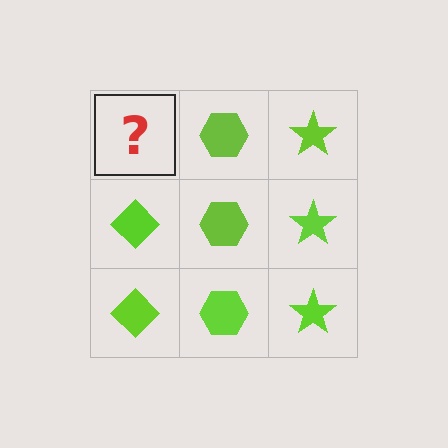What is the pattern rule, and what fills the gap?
The rule is that each column has a consistent shape. The gap should be filled with a lime diamond.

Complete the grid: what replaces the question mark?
The question mark should be replaced with a lime diamond.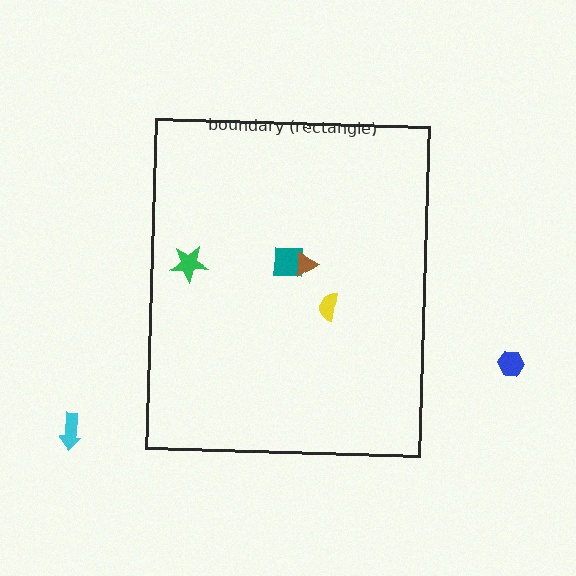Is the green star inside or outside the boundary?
Inside.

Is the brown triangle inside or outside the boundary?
Inside.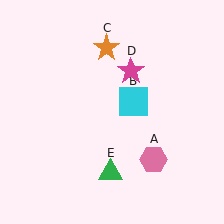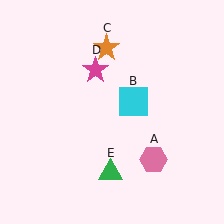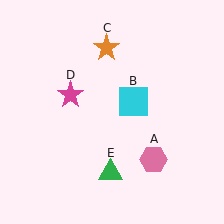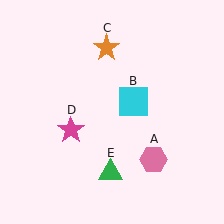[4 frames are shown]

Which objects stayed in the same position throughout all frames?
Pink hexagon (object A) and cyan square (object B) and orange star (object C) and green triangle (object E) remained stationary.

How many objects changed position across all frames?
1 object changed position: magenta star (object D).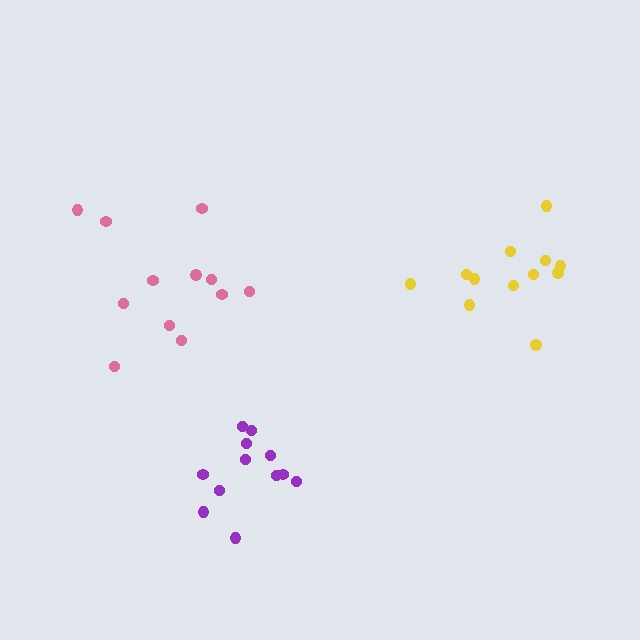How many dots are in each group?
Group 1: 12 dots, Group 2: 12 dots, Group 3: 12 dots (36 total).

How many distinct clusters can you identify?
There are 3 distinct clusters.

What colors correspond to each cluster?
The clusters are colored: pink, purple, yellow.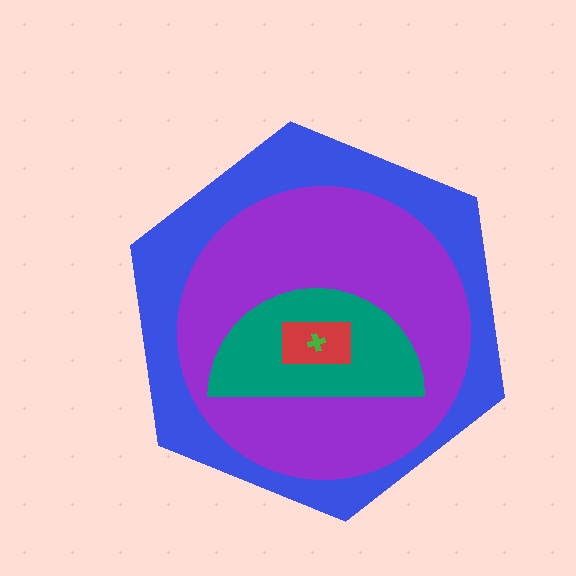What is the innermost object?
The green cross.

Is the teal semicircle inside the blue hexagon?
Yes.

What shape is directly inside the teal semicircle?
The red rectangle.